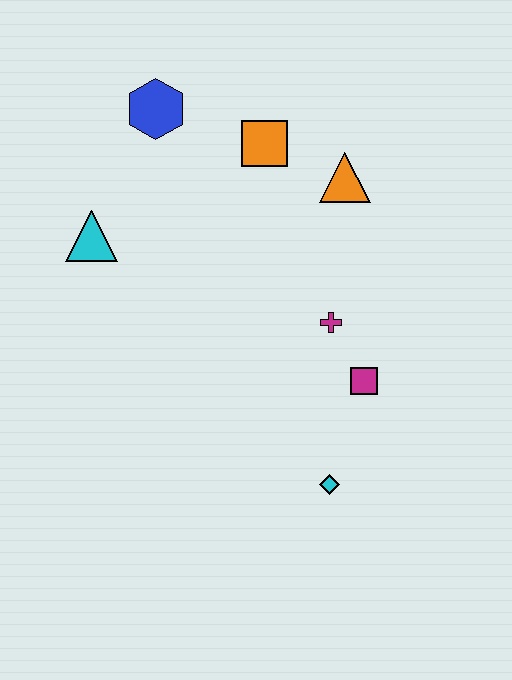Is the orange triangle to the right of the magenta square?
No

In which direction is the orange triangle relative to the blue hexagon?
The orange triangle is to the right of the blue hexagon.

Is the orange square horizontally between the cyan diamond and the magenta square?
No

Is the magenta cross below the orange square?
Yes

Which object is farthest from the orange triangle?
The cyan diamond is farthest from the orange triangle.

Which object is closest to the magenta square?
The magenta cross is closest to the magenta square.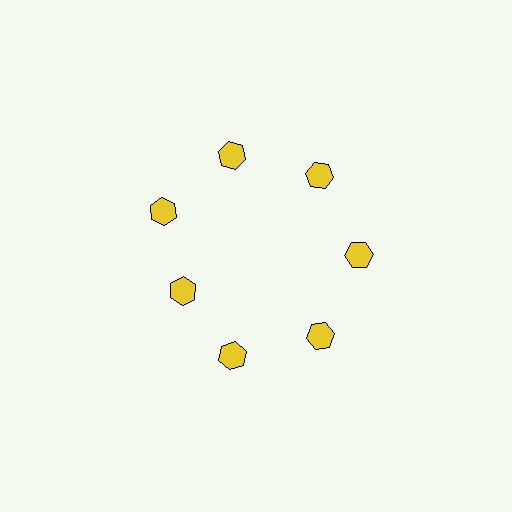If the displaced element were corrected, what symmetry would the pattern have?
It would have 7-fold rotational symmetry — the pattern would map onto itself every 51 degrees.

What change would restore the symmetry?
The symmetry would be restored by moving it outward, back onto the ring so that all 7 hexagons sit at equal angles and equal distance from the center.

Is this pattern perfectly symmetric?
No. The 7 yellow hexagons are arranged in a ring, but one element near the 8 o'clock position is pulled inward toward the center, breaking the 7-fold rotational symmetry.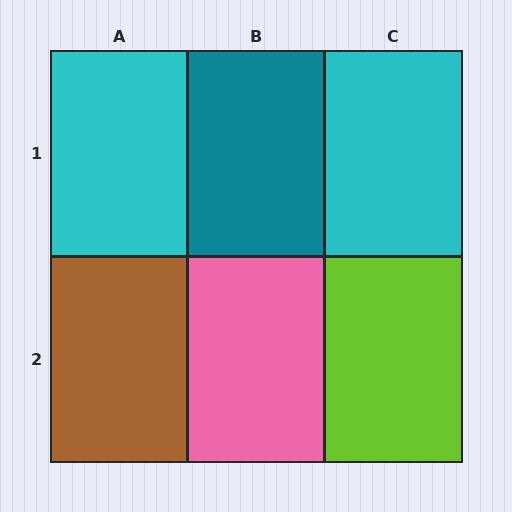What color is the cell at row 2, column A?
Brown.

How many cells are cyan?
2 cells are cyan.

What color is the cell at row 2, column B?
Pink.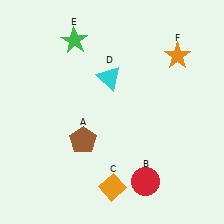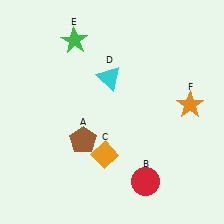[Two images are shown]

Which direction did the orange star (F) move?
The orange star (F) moved down.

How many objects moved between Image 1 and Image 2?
2 objects moved between the two images.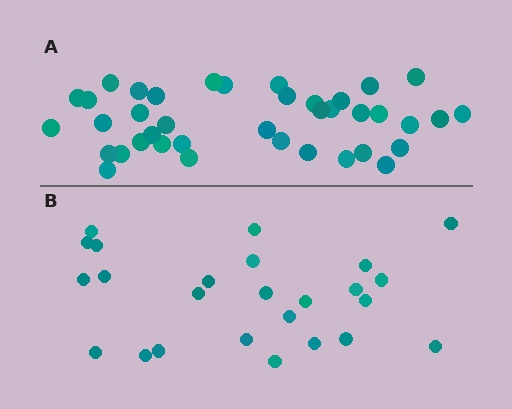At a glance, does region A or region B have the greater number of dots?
Region A (the top region) has more dots.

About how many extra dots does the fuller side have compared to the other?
Region A has approximately 15 more dots than region B.